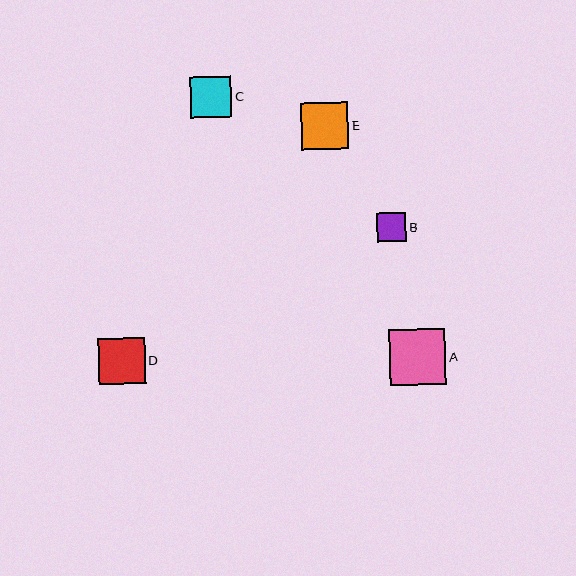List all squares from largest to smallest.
From largest to smallest: A, E, D, C, B.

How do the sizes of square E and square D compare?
Square E and square D are approximately the same size.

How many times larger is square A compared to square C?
Square A is approximately 1.4 times the size of square C.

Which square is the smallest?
Square B is the smallest with a size of approximately 29 pixels.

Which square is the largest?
Square A is the largest with a size of approximately 56 pixels.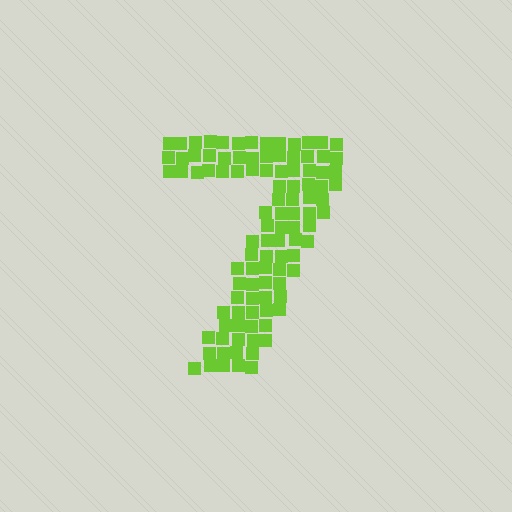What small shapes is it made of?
It is made of small squares.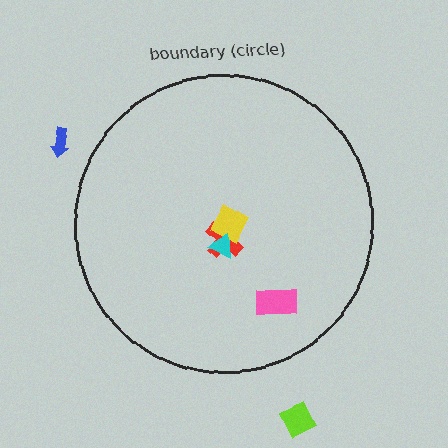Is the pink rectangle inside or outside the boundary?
Inside.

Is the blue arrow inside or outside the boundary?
Outside.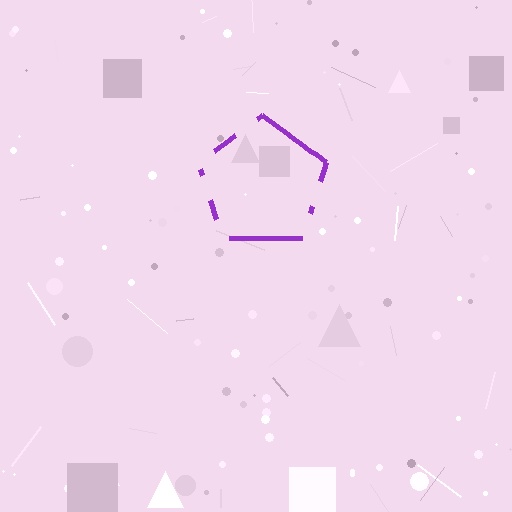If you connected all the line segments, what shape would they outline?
They would outline a pentagon.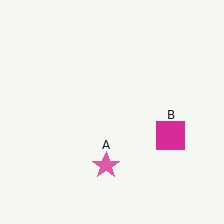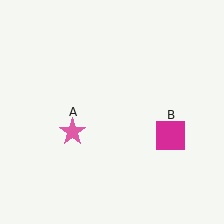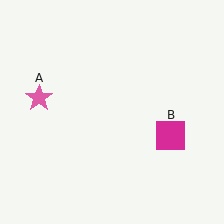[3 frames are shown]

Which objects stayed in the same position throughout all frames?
Magenta square (object B) remained stationary.